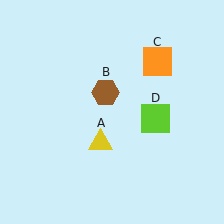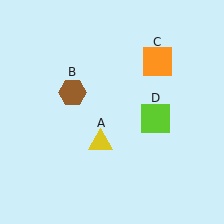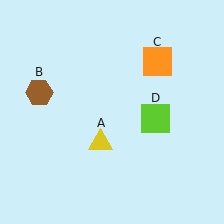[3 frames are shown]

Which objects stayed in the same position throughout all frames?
Yellow triangle (object A) and orange square (object C) and lime square (object D) remained stationary.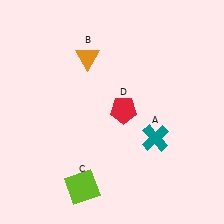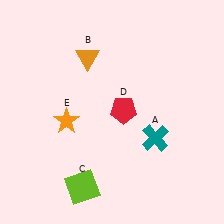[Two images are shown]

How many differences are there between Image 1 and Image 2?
There is 1 difference between the two images.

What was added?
An orange star (E) was added in Image 2.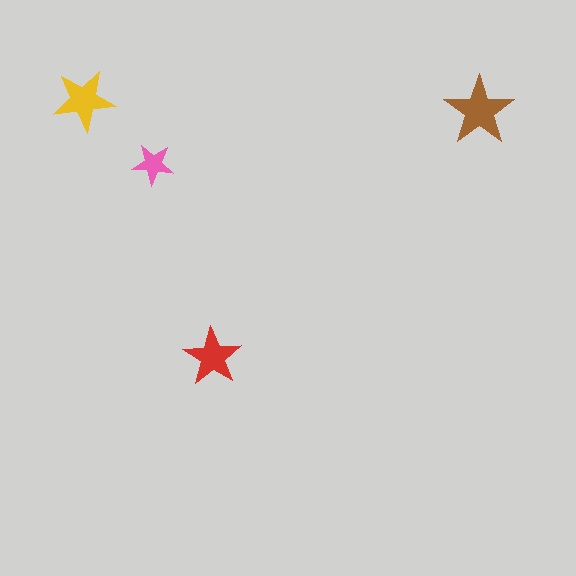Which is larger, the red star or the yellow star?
The yellow one.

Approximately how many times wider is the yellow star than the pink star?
About 1.5 times wider.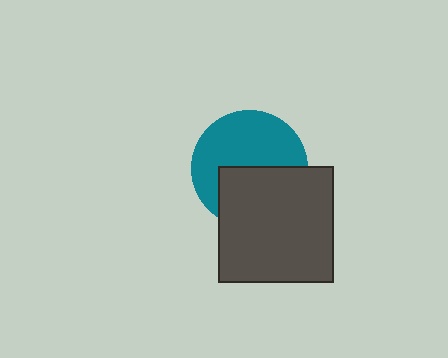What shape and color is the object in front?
The object in front is a dark gray square.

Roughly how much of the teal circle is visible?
About half of it is visible (roughly 56%).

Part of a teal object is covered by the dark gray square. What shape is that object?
It is a circle.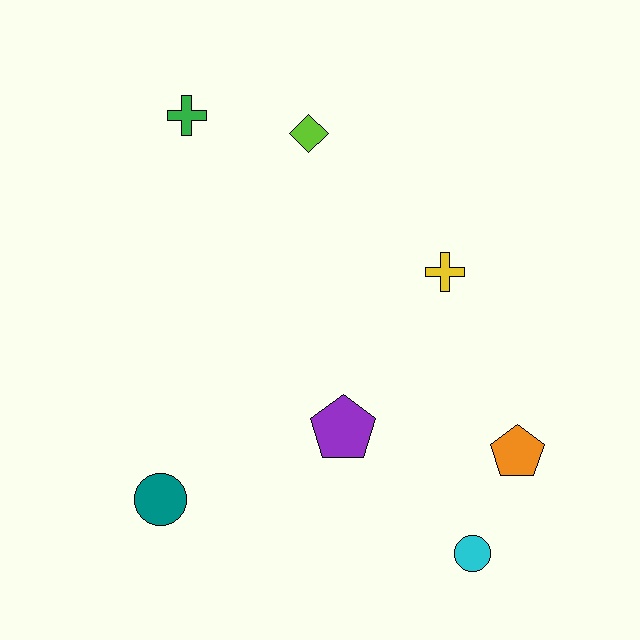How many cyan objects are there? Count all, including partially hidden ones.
There is 1 cyan object.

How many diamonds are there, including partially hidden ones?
There is 1 diamond.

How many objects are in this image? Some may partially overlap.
There are 7 objects.